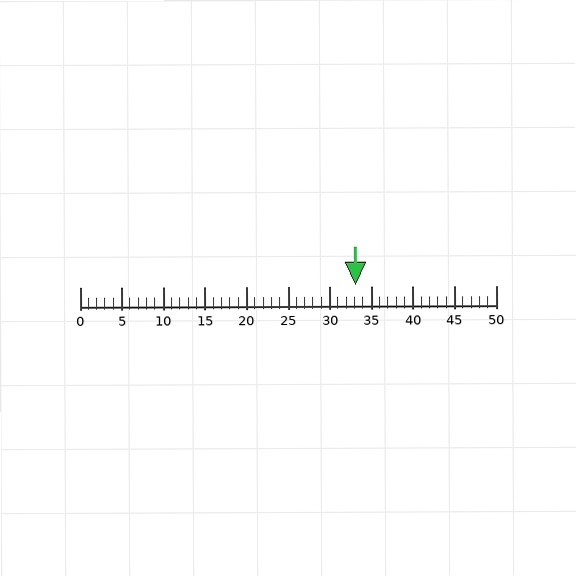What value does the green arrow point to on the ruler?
The green arrow points to approximately 33.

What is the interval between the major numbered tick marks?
The major tick marks are spaced 5 units apart.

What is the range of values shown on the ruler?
The ruler shows values from 0 to 50.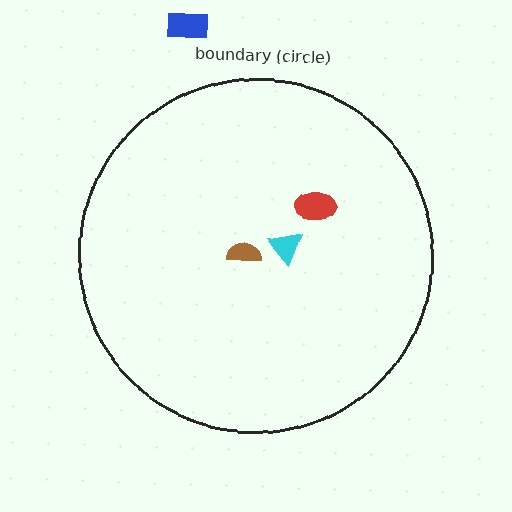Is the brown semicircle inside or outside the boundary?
Inside.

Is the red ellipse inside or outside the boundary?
Inside.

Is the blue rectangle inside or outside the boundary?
Outside.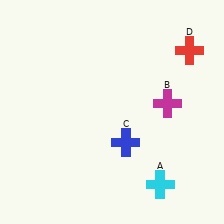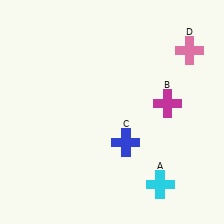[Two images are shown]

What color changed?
The cross (D) changed from red in Image 1 to pink in Image 2.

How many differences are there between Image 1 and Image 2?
There is 1 difference between the two images.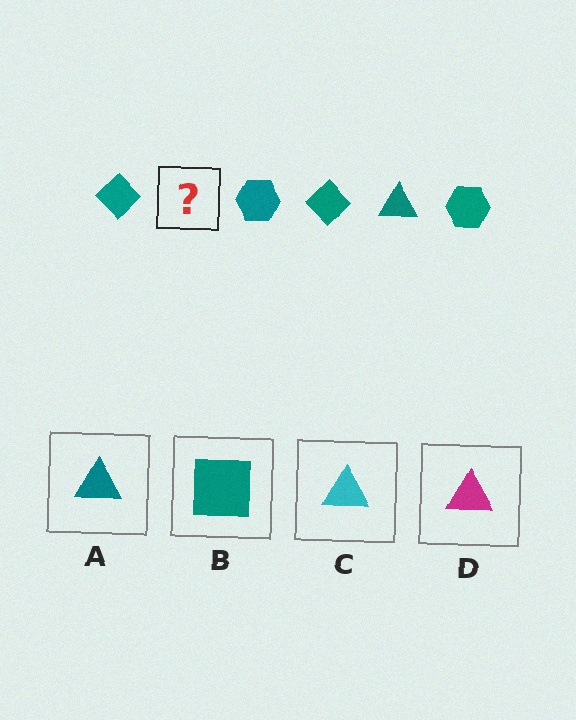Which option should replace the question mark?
Option A.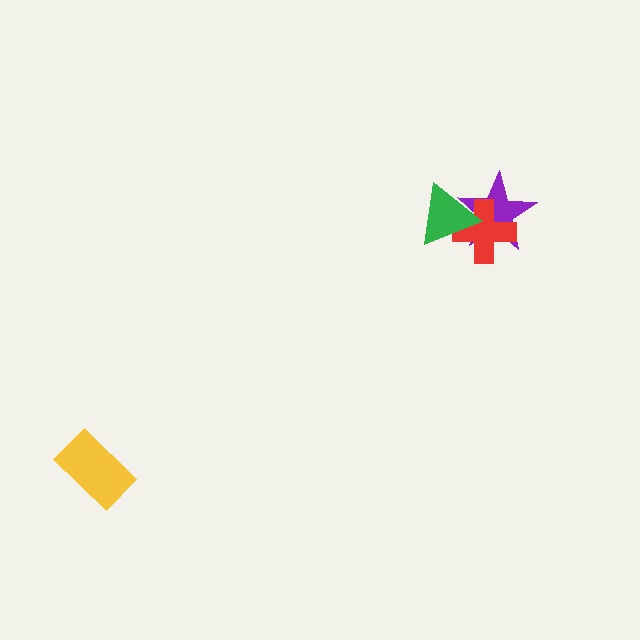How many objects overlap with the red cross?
2 objects overlap with the red cross.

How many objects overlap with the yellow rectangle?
0 objects overlap with the yellow rectangle.